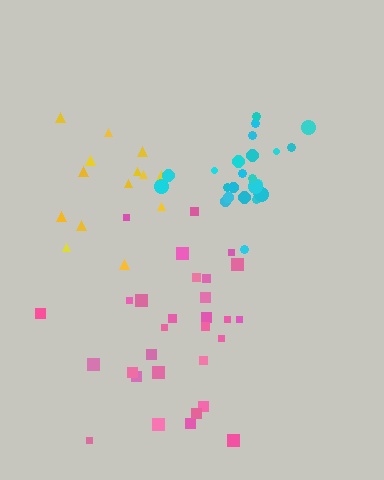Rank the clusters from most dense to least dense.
cyan, yellow, pink.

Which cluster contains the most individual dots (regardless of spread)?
Pink (30).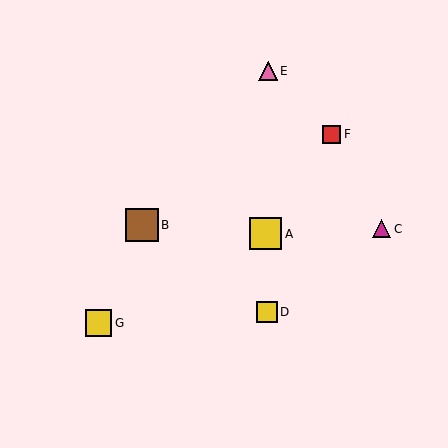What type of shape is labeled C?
Shape C is a magenta triangle.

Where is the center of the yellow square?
The center of the yellow square is at (99, 323).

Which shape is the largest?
The brown square (labeled B) is the largest.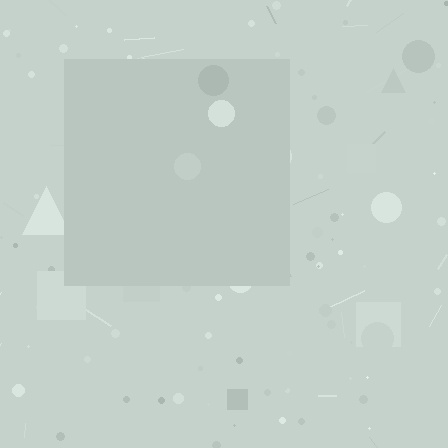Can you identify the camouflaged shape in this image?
The camouflaged shape is a square.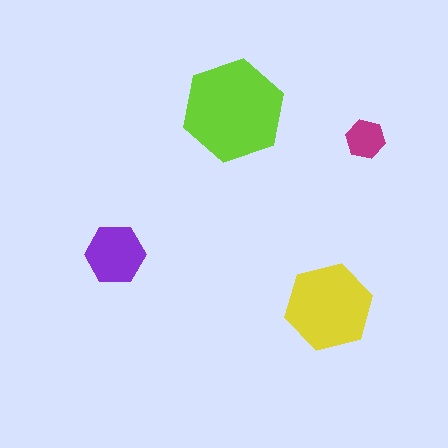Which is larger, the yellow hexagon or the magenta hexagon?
The yellow one.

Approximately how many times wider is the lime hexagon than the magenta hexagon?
About 2.5 times wider.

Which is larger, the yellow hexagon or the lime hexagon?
The lime one.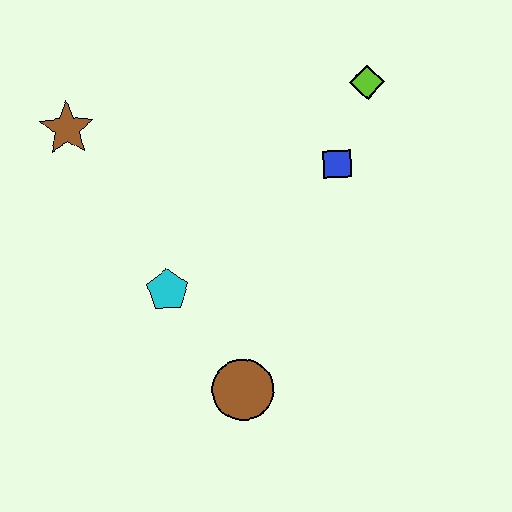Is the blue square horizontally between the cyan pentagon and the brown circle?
No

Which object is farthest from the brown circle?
The lime diamond is farthest from the brown circle.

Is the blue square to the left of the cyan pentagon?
No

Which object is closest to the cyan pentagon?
The brown circle is closest to the cyan pentagon.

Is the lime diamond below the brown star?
No